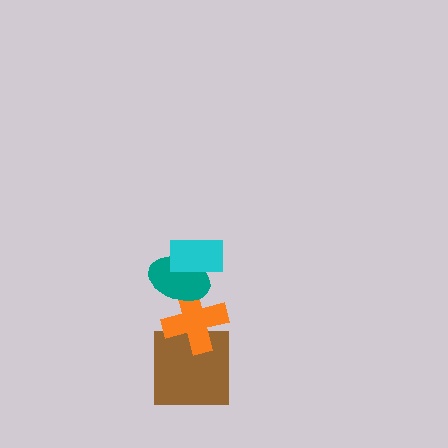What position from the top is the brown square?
The brown square is 4th from the top.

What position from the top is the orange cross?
The orange cross is 3rd from the top.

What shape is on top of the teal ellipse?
The cyan rectangle is on top of the teal ellipse.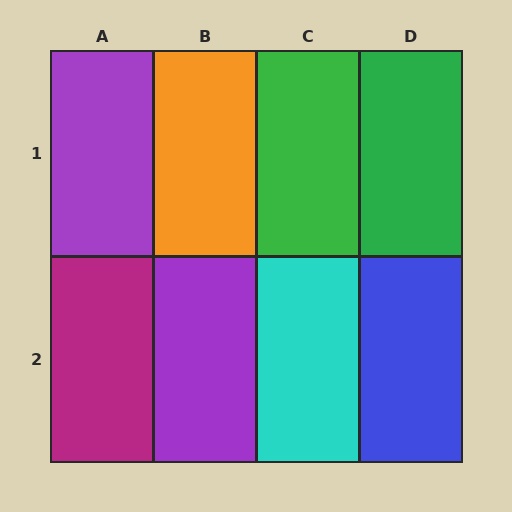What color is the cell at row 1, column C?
Green.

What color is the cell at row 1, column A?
Purple.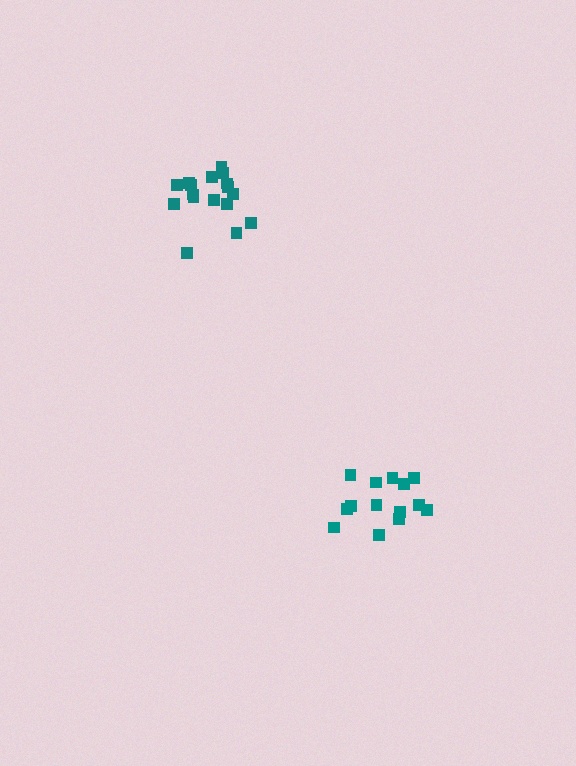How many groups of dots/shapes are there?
There are 2 groups.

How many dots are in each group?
Group 1: 17 dots, Group 2: 15 dots (32 total).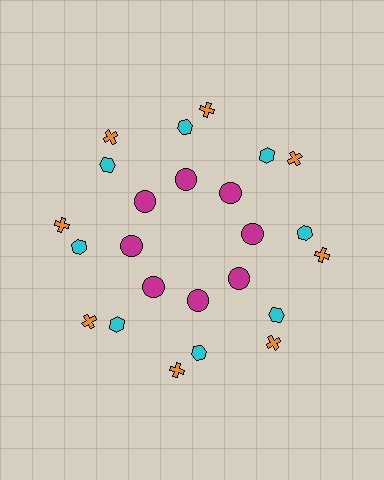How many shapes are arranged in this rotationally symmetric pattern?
There are 24 shapes, arranged in 8 groups of 3.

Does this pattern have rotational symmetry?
Yes, this pattern has 8-fold rotational symmetry. It looks the same after rotating 45 degrees around the center.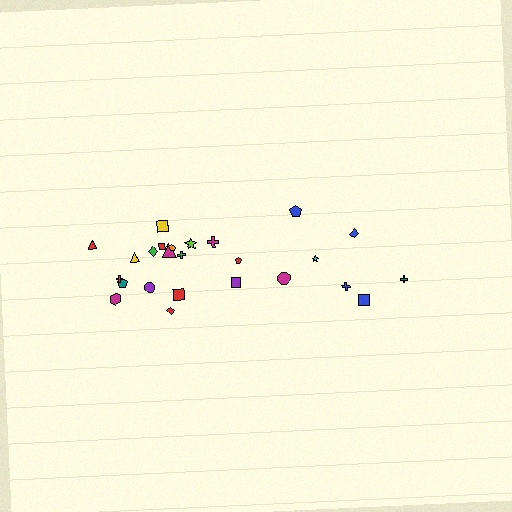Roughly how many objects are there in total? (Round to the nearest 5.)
Roughly 25 objects in total.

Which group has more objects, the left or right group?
The left group.